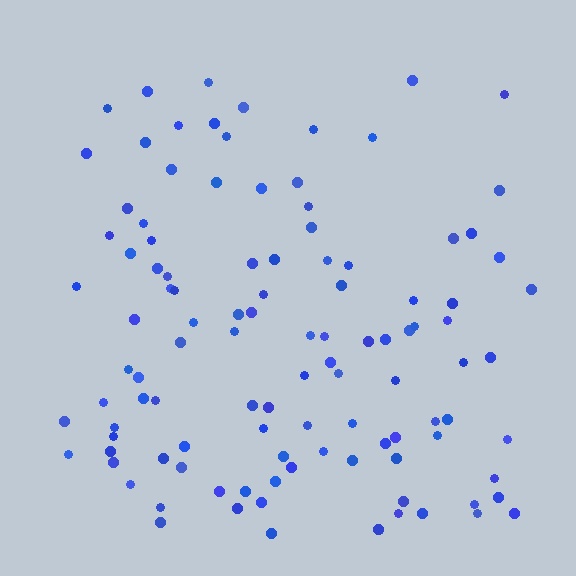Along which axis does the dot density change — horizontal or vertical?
Vertical.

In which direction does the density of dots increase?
From top to bottom, with the bottom side densest.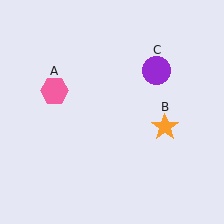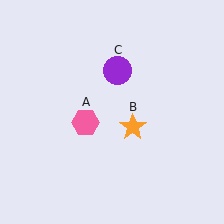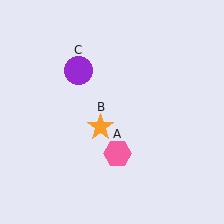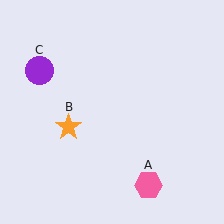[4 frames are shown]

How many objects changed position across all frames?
3 objects changed position: pink hexagon (object A), orange star (object B), purple circle (object C).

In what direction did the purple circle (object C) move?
The purple circle (object C) moved left.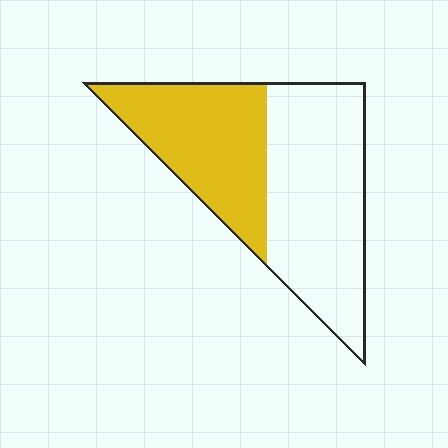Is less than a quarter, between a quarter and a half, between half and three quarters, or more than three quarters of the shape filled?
Between a quarter and a half.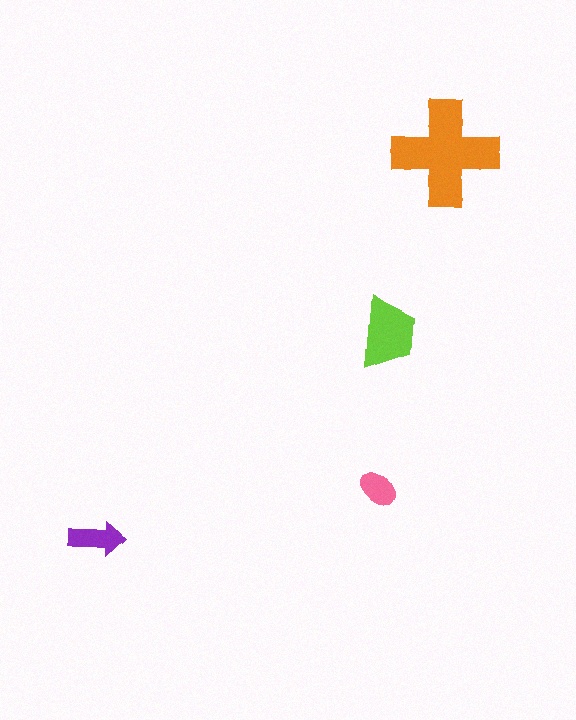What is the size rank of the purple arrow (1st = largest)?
3rd.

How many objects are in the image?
There are 4 objects in the image.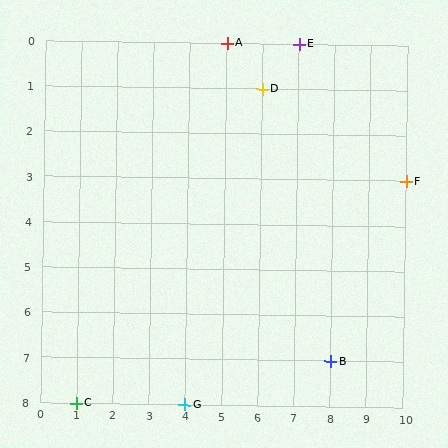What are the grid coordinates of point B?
Point B is at grid coordinates (8, 7).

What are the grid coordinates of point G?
Point G is at grid coordinates (4, 8).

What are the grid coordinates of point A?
Point A is at grid coordinates (5, 0).